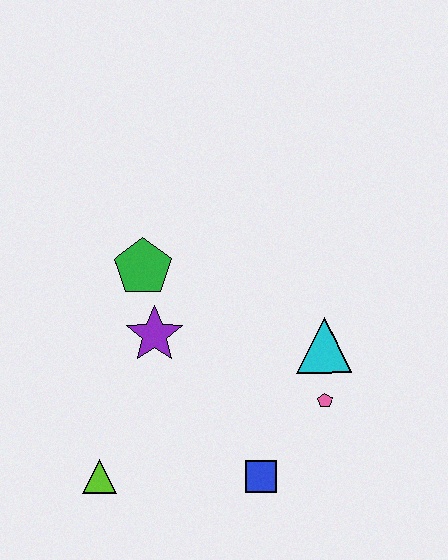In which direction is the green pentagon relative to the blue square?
The green pentagon is above the blue square.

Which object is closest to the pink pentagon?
The cyan triangle is closest to the pink pentagon.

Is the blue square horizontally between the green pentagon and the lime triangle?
No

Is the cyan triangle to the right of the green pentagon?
Yes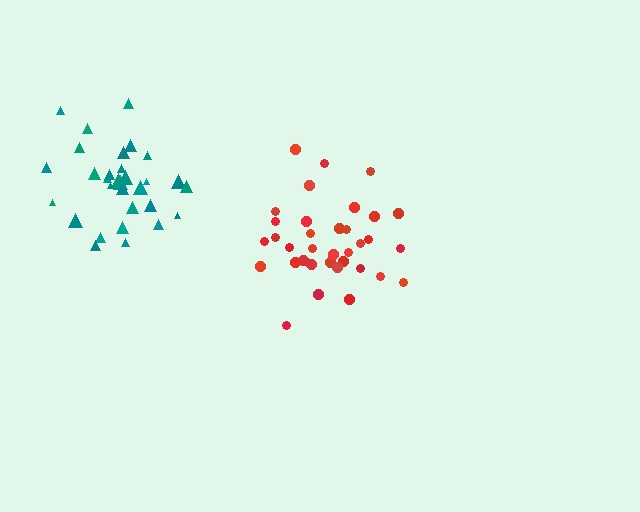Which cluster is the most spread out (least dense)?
Red.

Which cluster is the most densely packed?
Teal.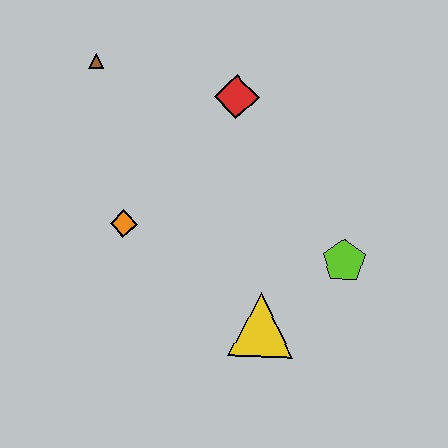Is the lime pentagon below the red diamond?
Yes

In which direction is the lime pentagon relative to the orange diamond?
The lime pentagon is to the right of the orange diamond.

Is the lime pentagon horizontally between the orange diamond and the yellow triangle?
No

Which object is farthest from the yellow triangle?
The brown triangle is farthest from the yellow triangle.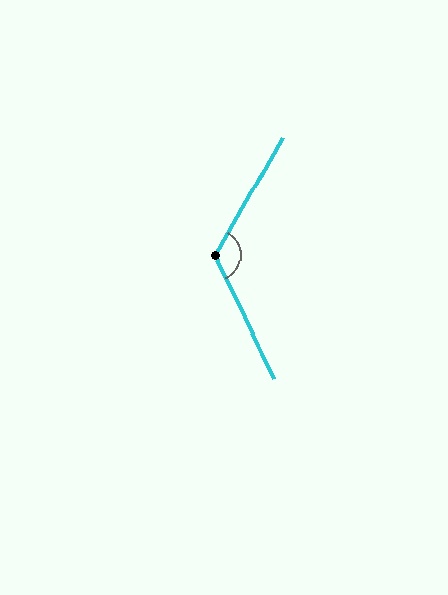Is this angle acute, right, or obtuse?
It is obtuse.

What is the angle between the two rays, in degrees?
Approximately 125 degrees.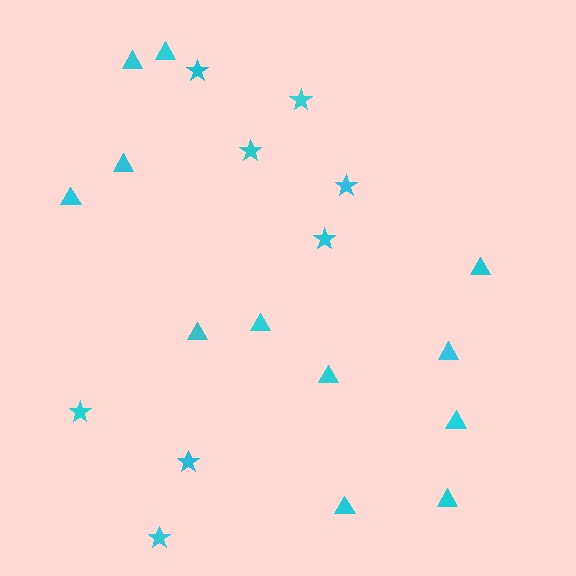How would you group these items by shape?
There are 2 groups: one group of triangles (12) and one group of stars (8).